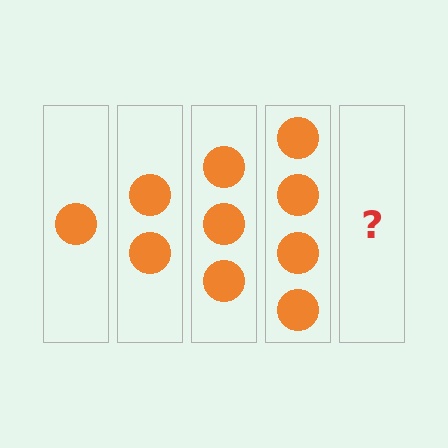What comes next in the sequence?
The next element should be 5 circles.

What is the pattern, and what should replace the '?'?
The pattern is that each step adds one more circle. The '?' should be 5 circles.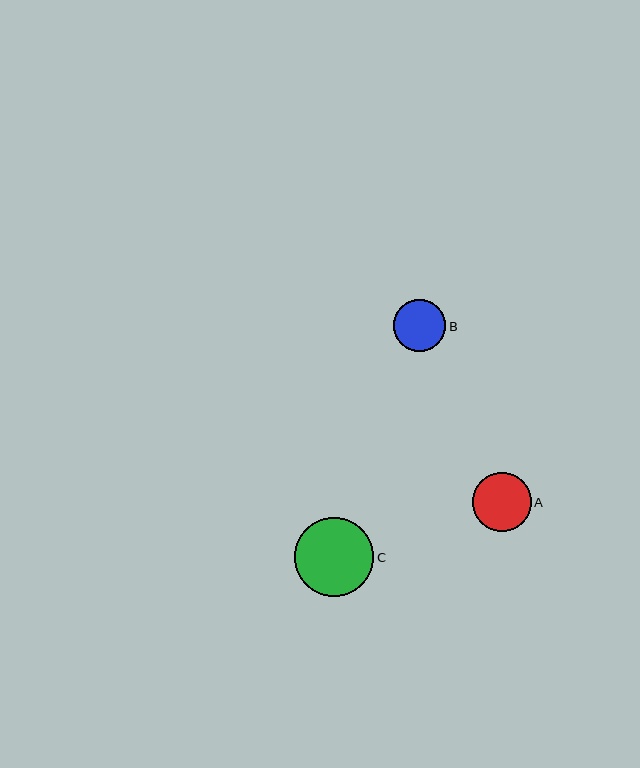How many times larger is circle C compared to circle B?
Circle C is approximately 1.5 times the size of circle B.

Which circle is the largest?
Circle C is the largest with a size of approximately 79 pixels.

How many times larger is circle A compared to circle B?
Circle A is approximately 1.1 times the size of circle B.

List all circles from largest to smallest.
From largest to smallest: C, A, B.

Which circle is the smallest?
Circle B is the smallest with a size of approximately 53 pixels.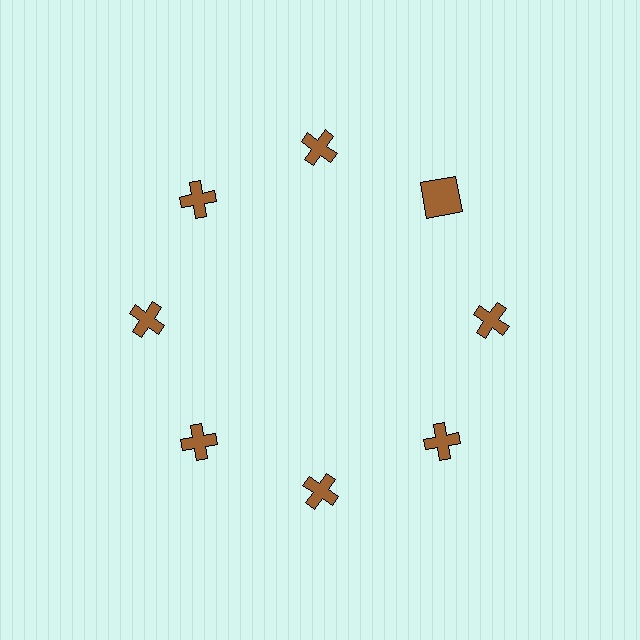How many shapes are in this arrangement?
There are 8 shapes arranged in a ring pattern.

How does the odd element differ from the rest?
It has a different shape: square instead of cross.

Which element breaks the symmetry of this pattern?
The brown square at roughly the 2 o'clock position breaks the symmetry. All other shapes are brown crosses.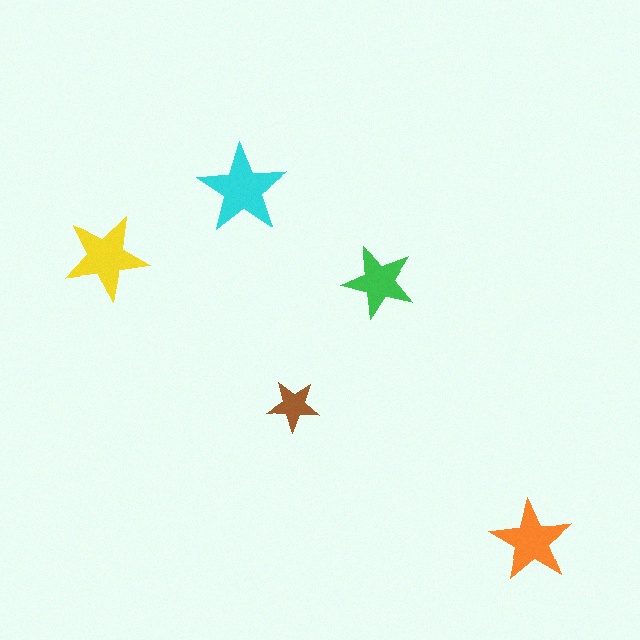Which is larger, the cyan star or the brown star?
The cyan one.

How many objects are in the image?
There are 5 objects in the image.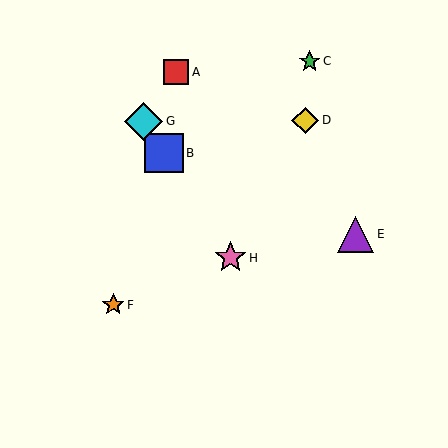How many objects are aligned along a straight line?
3 objects (B, G, H) are aligned along a straight line.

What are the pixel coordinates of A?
Object A is at (176, 72).